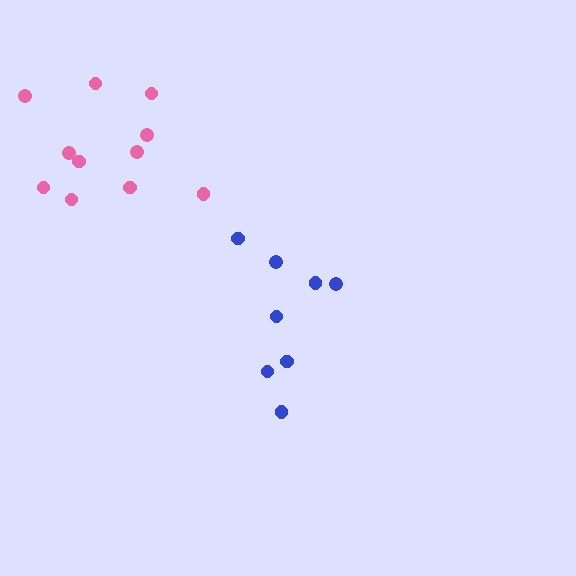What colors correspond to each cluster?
The clusters are colored: pink, blue.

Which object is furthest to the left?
The pink cluster is leftmost.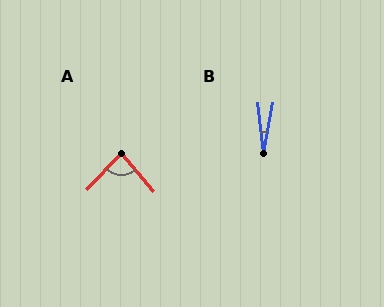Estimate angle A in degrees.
Approximately 84 degrees.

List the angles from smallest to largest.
B (17°), A (84°).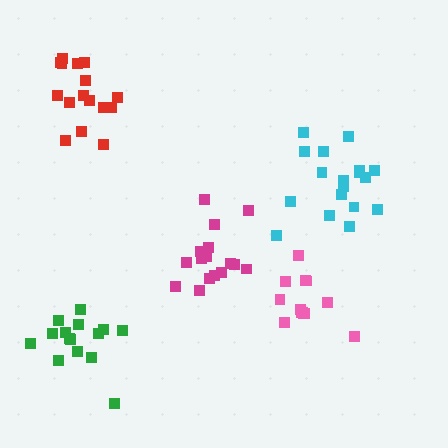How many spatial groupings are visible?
There are 5 spatial groupings.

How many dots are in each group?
Group 1: 13 dots, Group 2: 15 dots, Group 3: 18 dots, Group 4: 16 dots, Group 5: 16 dots (78 total).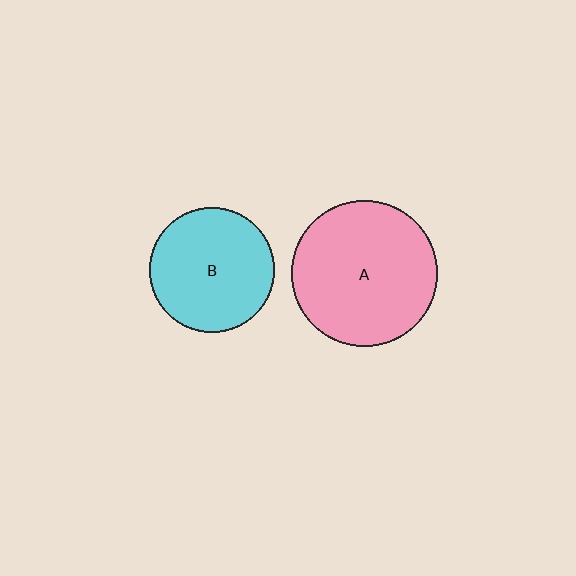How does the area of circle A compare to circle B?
Approximately 1.4 times.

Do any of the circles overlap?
No, none of the circles overlap.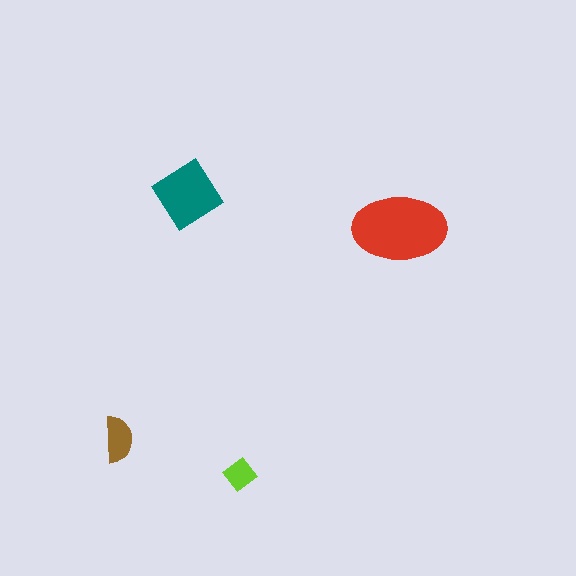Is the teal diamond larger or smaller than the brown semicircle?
Larger.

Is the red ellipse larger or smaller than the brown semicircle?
Larger.